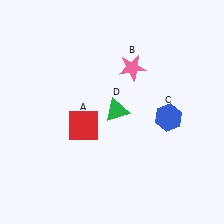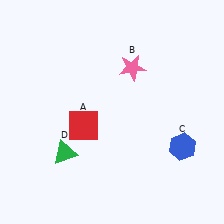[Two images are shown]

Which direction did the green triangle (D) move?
The green triangle (D) moved left.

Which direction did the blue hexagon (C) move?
The blue hexagon (C) moved down.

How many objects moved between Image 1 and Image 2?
2 objects moved between the two images.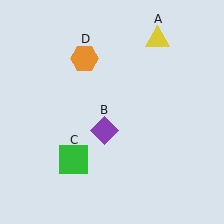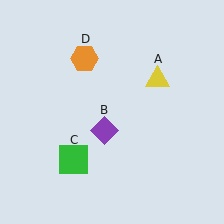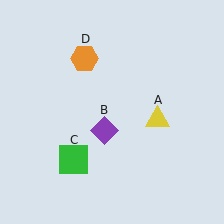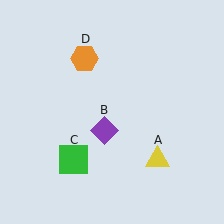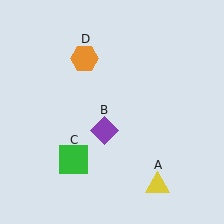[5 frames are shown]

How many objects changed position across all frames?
1 object changed position: yellow triangle (object A).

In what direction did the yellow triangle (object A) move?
The yellow triangle (object A) moved down.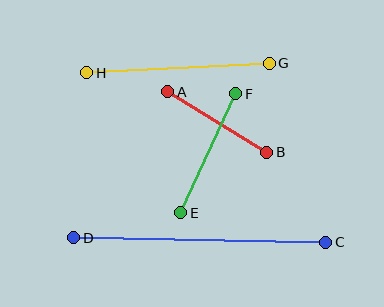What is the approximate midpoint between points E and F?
The midpoint is at approximately (208, 153) pixels.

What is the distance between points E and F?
The distance is approximately 131 pixels.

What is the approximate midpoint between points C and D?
The midpoint is at approximately (200, 240) pixels.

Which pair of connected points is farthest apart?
Points C and D are farthest apart.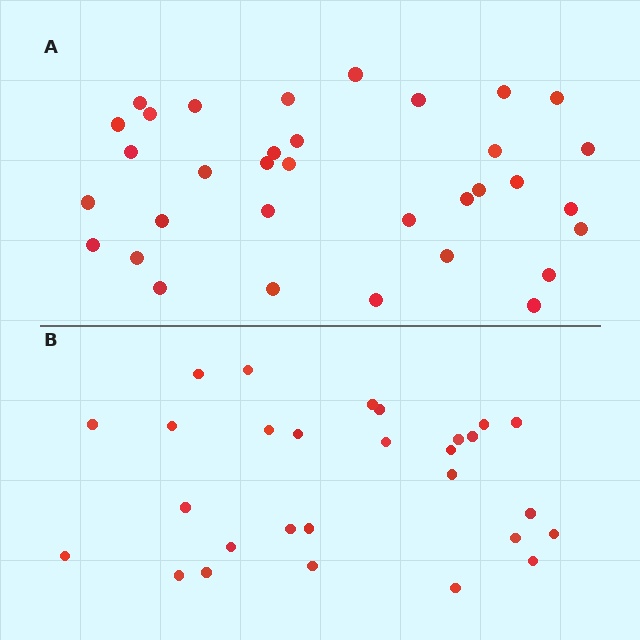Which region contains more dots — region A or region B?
Region A (the top region) has more dots.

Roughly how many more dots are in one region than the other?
Region A has about 6 more dots than region B.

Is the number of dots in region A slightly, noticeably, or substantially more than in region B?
Region A has only slightly more — the two regions are fairly close. The ratio is roughly 1.2 to 1.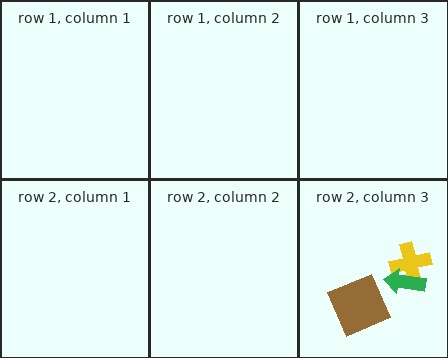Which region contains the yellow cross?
The row 2, column 3 region.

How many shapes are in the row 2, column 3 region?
3.